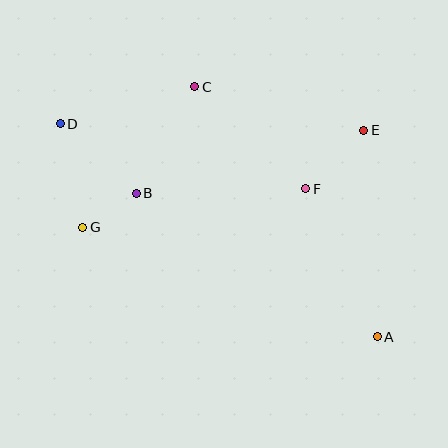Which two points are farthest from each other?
Points A and D are farthest from each other.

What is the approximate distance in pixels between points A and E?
The distance between A and E is approximately 207 pixels.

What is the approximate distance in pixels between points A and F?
The distance between A and F is approximately 164 pixels.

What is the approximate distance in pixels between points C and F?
The distance between C and F is approximately 151 pixels.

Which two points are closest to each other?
Points B and G are closest to each other.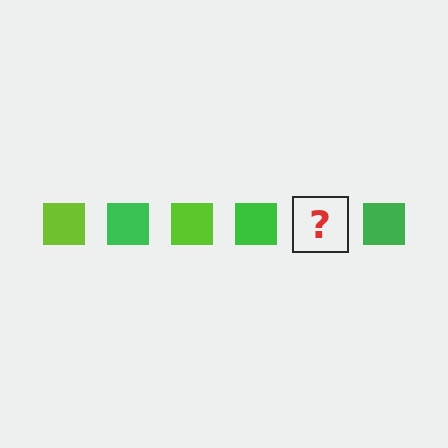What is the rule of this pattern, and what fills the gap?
The rule is that the pattern cycles through lime, green squares. The gap should be filled with a lime square.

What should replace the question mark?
The question mark should be replaced with a lime square.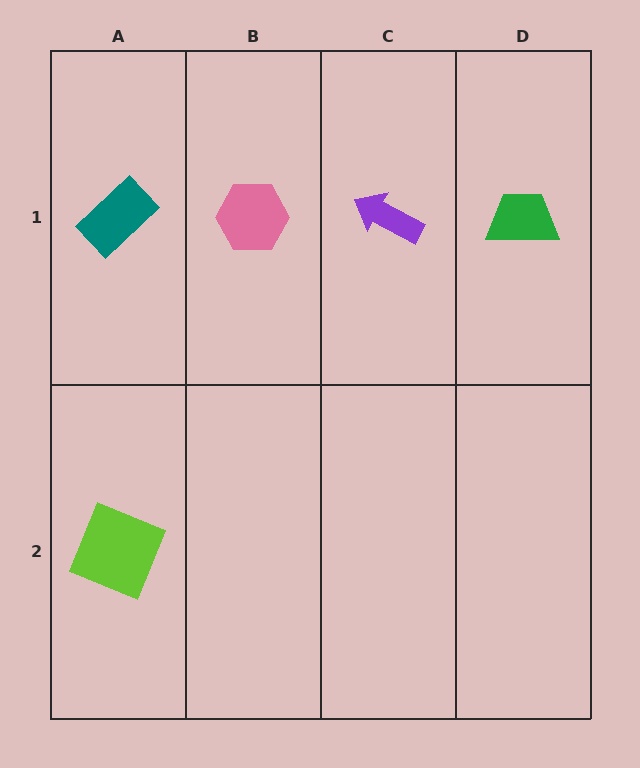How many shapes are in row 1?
4 shapes.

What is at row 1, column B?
A pink hexagon.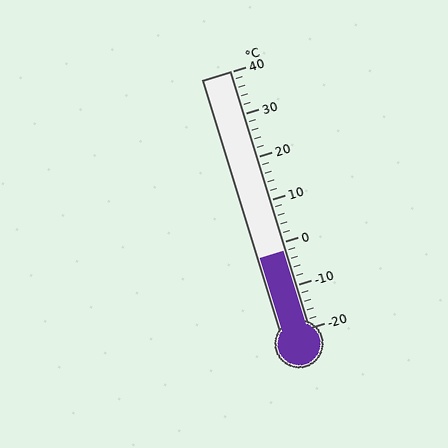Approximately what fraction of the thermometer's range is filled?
The thermometer is filled to approximately 30% of its range.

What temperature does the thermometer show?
The thermometer shows approximately -2°C.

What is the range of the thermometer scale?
The thermometer scale ranges from -20°C to 40°C.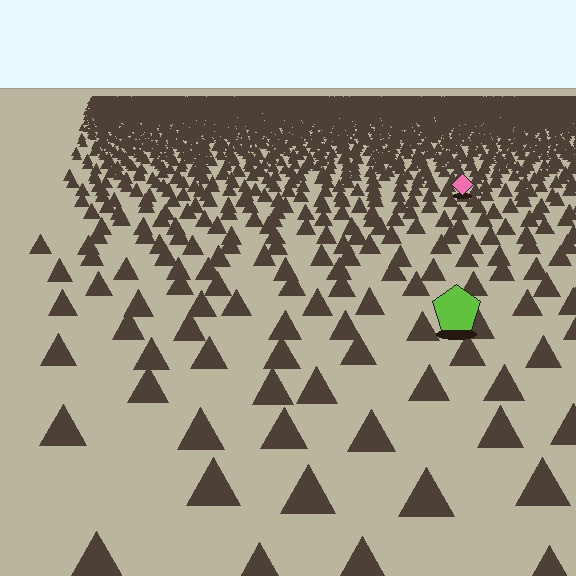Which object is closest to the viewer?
The lime pentagon is closest. The texture marks near it are larger and more spread out.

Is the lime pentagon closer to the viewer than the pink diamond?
Yes. The lime pentagon is closer — you can tell from the texture gradient: the ground texture is coarser near it.